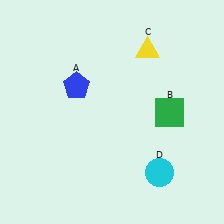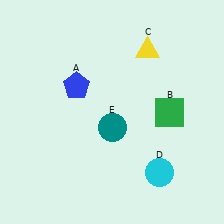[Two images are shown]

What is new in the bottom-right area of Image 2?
A teal circle (E) was added in the bottom-right area of Image 2.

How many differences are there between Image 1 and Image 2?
There is 1 difference between the two images.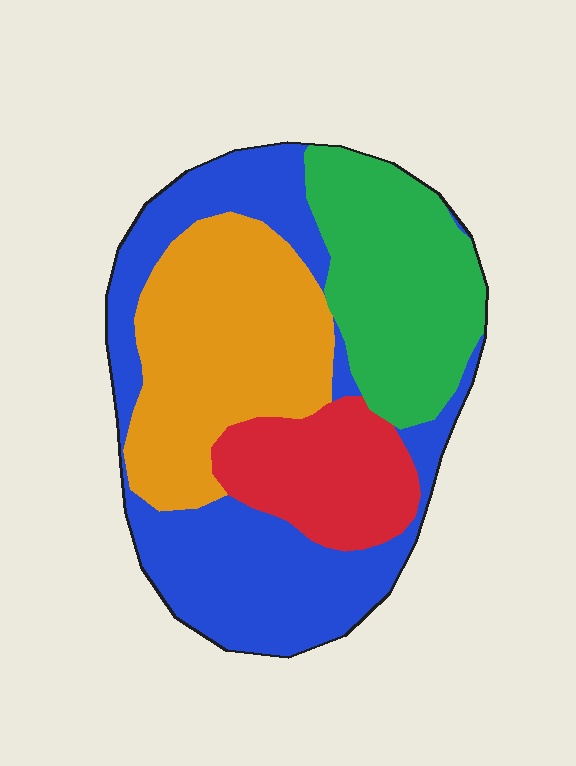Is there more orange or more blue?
Blue.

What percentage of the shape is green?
Green takes up about one quarter (1/4) of the shape.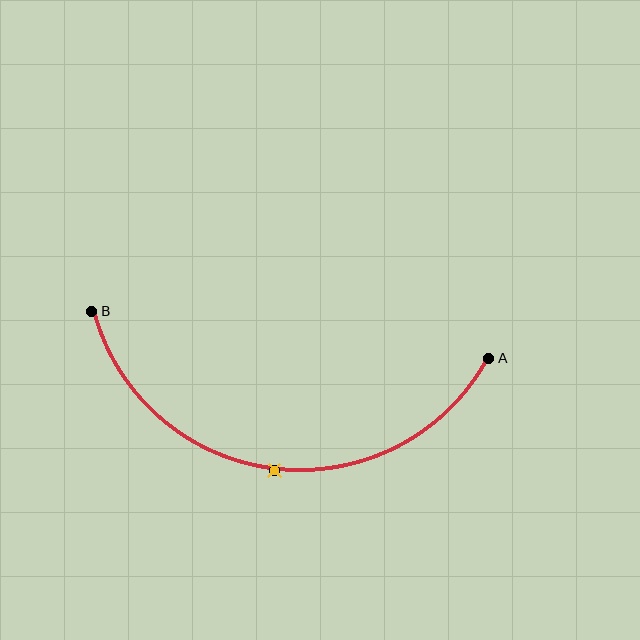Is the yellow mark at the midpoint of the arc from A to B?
Yes. The yellow mark lies on the arc at equal arc-length from both A and B — it is the arc midpoint.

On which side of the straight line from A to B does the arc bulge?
The arc bulges below the straight line connecting A and B.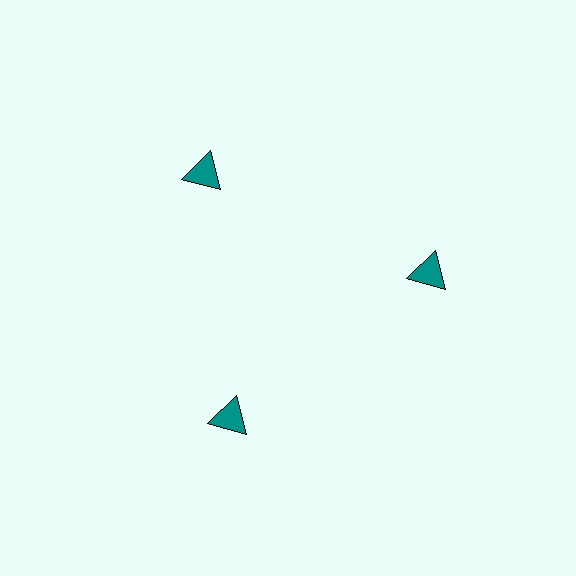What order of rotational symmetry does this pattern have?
This pattern has 3-fold rotational symmetry.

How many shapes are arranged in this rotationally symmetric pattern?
There are 3 shapes, arranged in 3 groups of 1.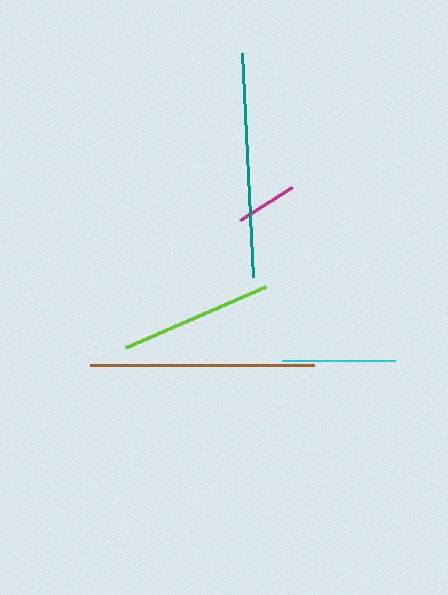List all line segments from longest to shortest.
From longest to shortest: teal, brown, lime, cyan, magenta.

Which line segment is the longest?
The teal line is the longest at approximately 225 pixels.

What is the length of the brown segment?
The brown segment is approximately 225 pixels long.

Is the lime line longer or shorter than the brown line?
The brown line is longer than the lime line.